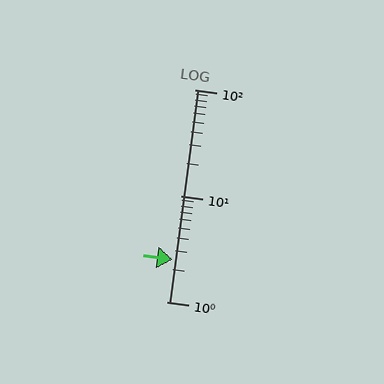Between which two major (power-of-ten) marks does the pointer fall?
The pointer is between 1 and 10.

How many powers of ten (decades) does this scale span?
The scale spans 2 decades, from 1 to 100.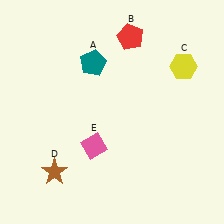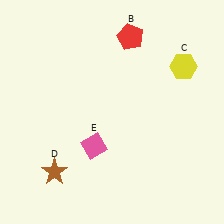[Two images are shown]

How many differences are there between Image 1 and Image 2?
There is 1 difference between the two images.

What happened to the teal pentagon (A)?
The teal pentagon (A) was removed in Image 2. It was in the top-left area of Image 1.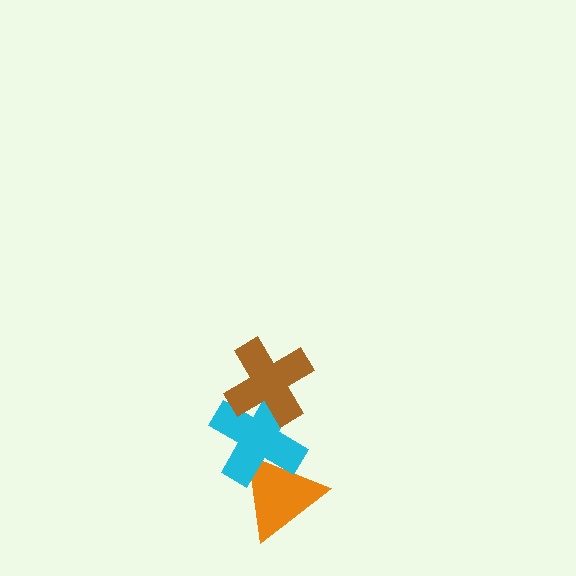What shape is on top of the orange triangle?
The cyan cross is on top of the orange triangle.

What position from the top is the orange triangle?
The orange triangle is 3rd from the top.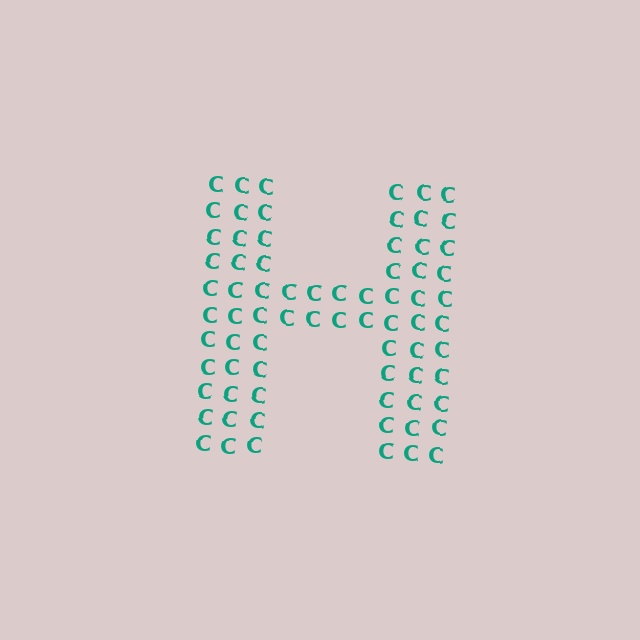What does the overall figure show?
The overall figure shows the letter H.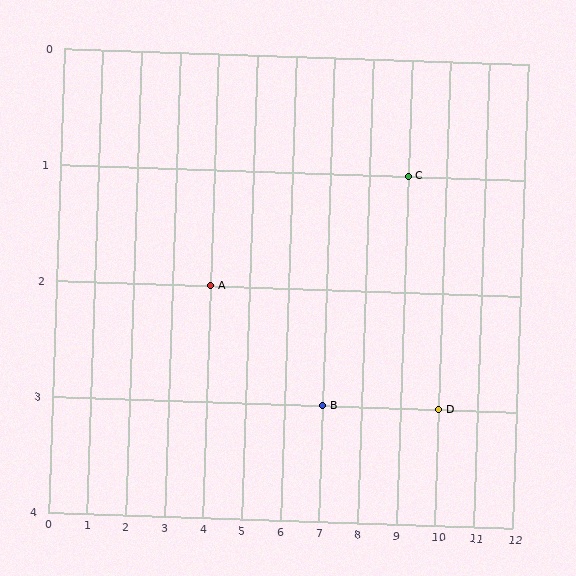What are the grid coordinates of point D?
Point D is at grid coordinates (10, 3).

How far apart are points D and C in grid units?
Points D and C are 1 column and 2 rows apart (about 2.2 grid units diagonally).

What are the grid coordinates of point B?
Point B is at grid coordinates (7, 3).